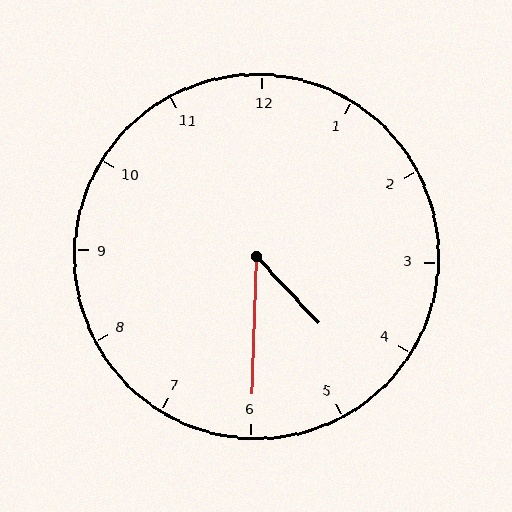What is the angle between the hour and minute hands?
Approximately 45 degrees.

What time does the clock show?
4:30.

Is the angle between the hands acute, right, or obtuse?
It is acute.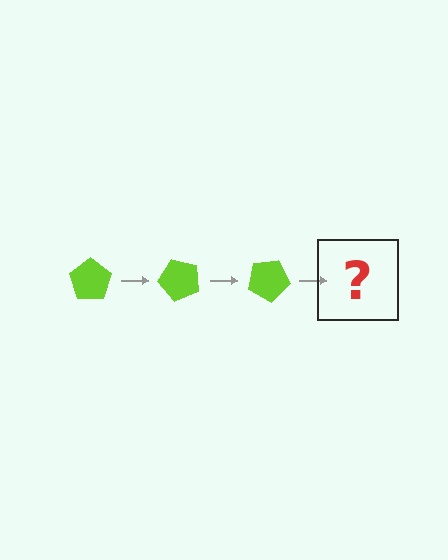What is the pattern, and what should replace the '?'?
The pattern is that the pentagon rotates 50 degrees each step. The '?' should be a lime pentagon rotated 150 degrees.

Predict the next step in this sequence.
The next step is a lime pentagon rotated 150 degrees.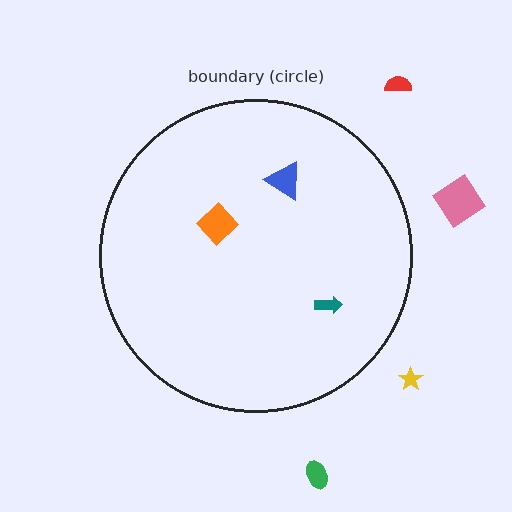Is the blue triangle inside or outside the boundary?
Inside.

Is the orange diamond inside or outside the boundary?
Inside.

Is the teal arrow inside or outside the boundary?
Inside.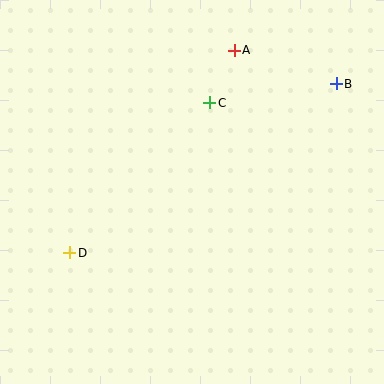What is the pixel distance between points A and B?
The distance between A and B is 107 pixels.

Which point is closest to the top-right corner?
Point B is closest to the top-right corner.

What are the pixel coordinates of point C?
Point C is at (210, 103).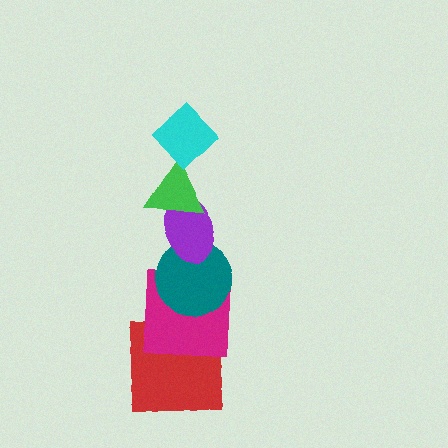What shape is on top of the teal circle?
The purple ellipse is on top of the teal circle.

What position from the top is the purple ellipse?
The purple ellipse is 3rd from the top.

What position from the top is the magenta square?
The magenta square is 5th from the top.